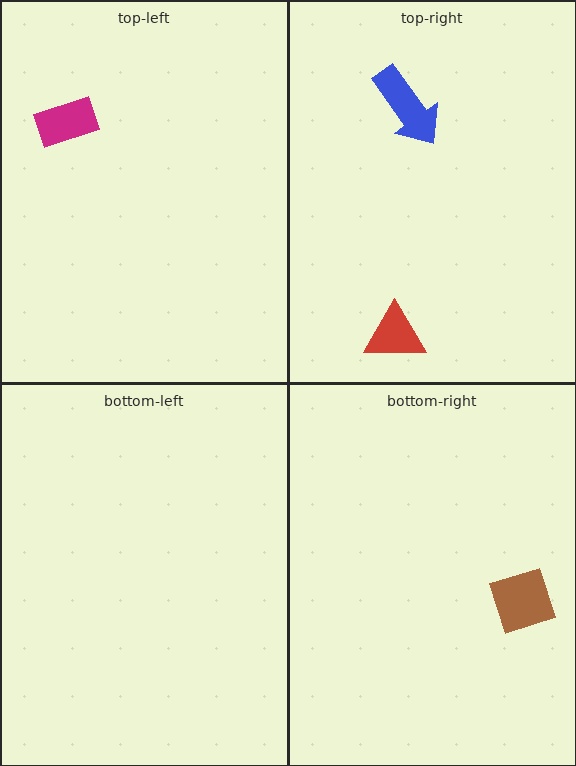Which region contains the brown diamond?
The bottom-right region.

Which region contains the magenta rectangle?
The top-left region.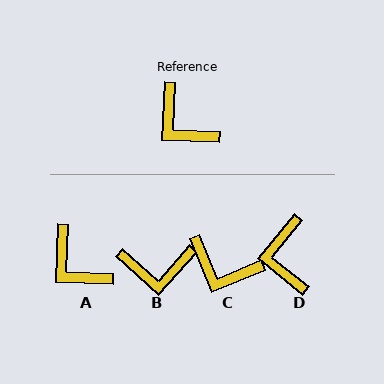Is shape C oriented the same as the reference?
No, it is off by about 25 degrees.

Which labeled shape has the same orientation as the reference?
A.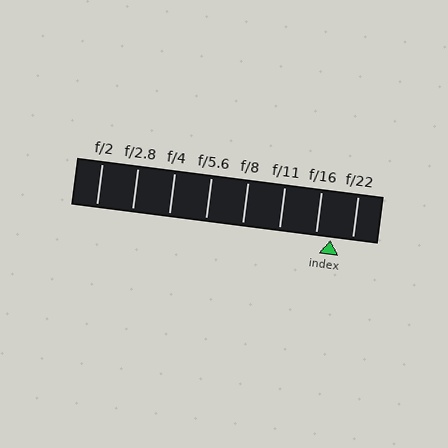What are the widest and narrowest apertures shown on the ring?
The widest aperture shown is f/2 and the narrowest is f/22.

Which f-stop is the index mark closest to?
The index mark is closest to f/16.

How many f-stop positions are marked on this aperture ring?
There are 8 f-stop positions marked.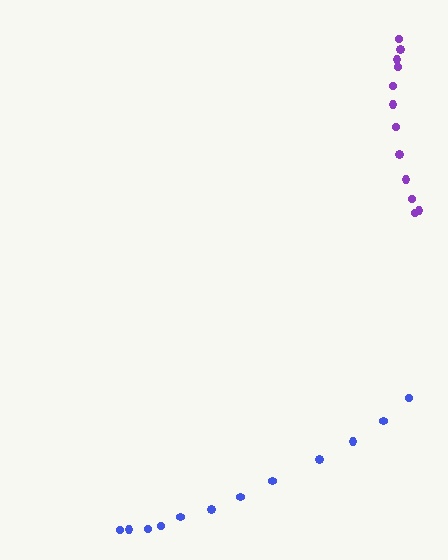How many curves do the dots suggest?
There are 2 distinct paths.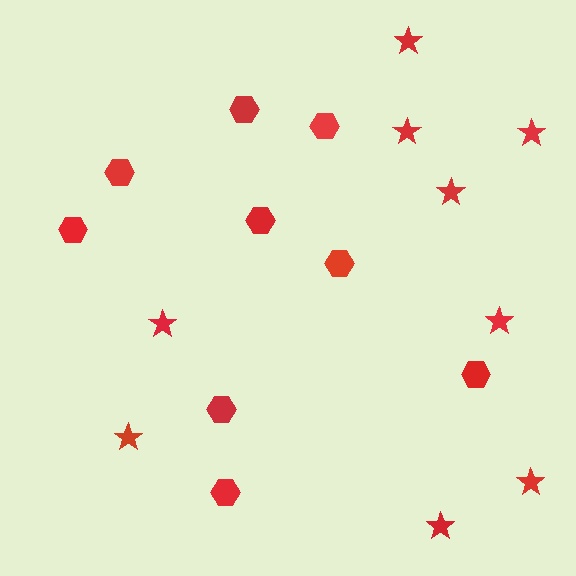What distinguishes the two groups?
There are 2 groups: one group of stars (9) and one group of hexagons (9).